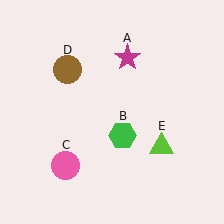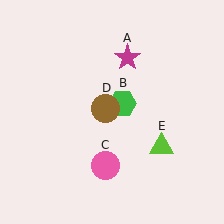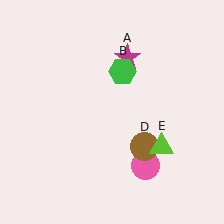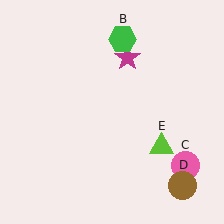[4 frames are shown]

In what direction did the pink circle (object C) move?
The pink circle (object C) moved right.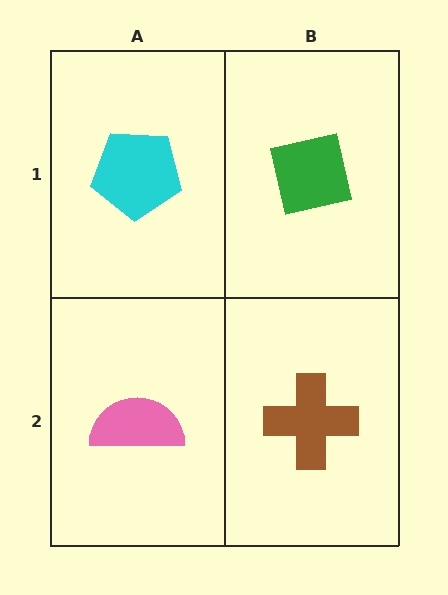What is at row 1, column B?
A green square.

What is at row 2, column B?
A brown cross.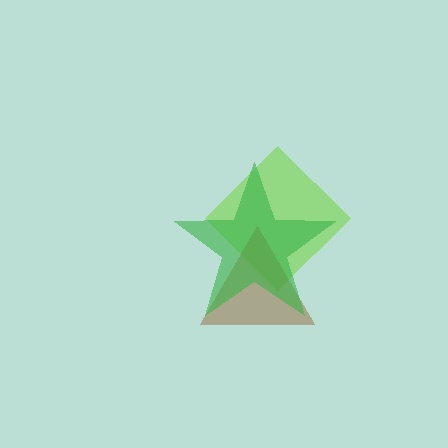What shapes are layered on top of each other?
The layered shapes are: a lime diamond, a brown triangle, a green star.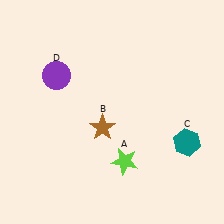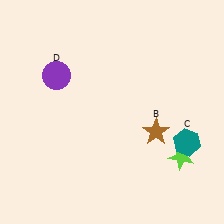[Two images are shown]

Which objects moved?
The objects that moved are: the lime star (A), the brown star (B).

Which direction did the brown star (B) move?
The brown star (B) moved right.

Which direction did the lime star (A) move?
The lime star (A) moved right.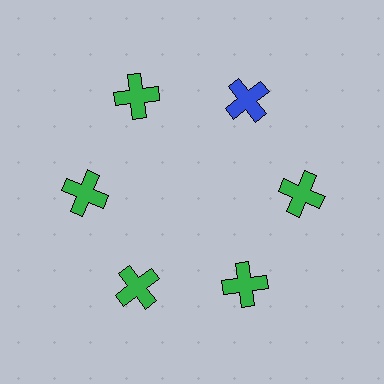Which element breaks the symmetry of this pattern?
The blue cross at roughly the 1 o'clock position breaks the symmetry. All other shapes are green crosses.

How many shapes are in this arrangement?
There are 6 shapes arranged in a ring pattern.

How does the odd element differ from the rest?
It has a different color: blue instead of green.